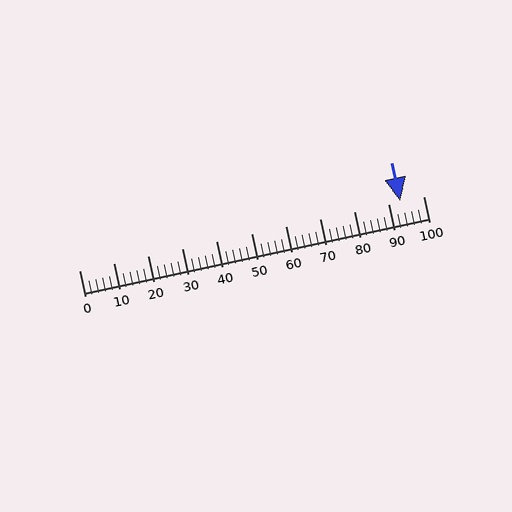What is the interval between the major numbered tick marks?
The major tick marks are spaced 10 units apart.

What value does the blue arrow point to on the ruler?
The blue arrow points to approximately 93.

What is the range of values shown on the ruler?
The ruler shows values from 0 to 100.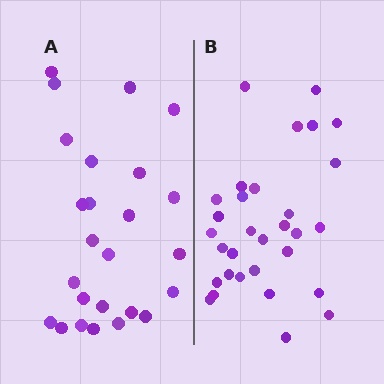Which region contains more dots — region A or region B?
Region B (the right region) has more dots.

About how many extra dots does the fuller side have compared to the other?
Region B has about 6 more dots than region A.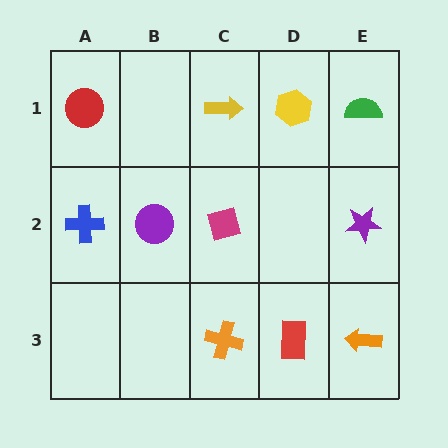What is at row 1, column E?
A green semicircle.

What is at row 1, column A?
A red circle.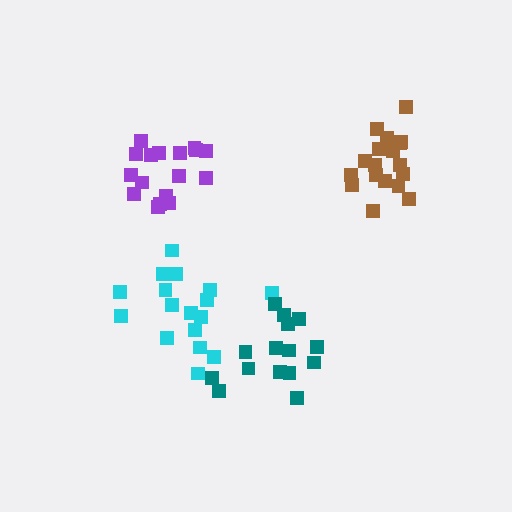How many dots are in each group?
Group 1: 17 dots, Group 2: 18 dots, Group 3: 17 dots, Group 4: 15 dots (67 total).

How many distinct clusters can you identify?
There are 4 distinct clusters.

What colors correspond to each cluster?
The clusters are colored: cyan, brown, purple, teal.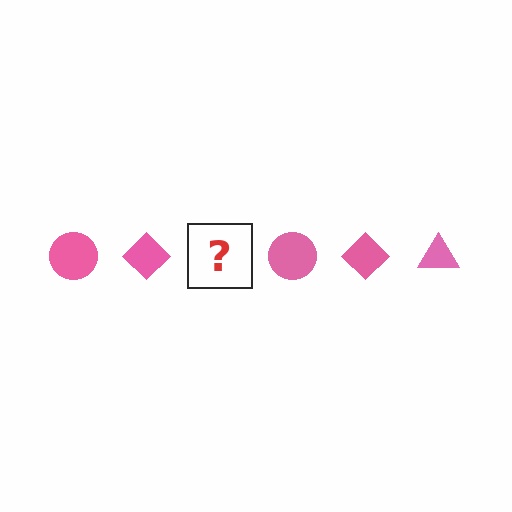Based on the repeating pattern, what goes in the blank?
The blank should be a pink triangle.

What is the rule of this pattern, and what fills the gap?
The rule is that the pattern cycles through circle, diamond, triangle shapes in pink. The gap should be filled with a pink triangle.